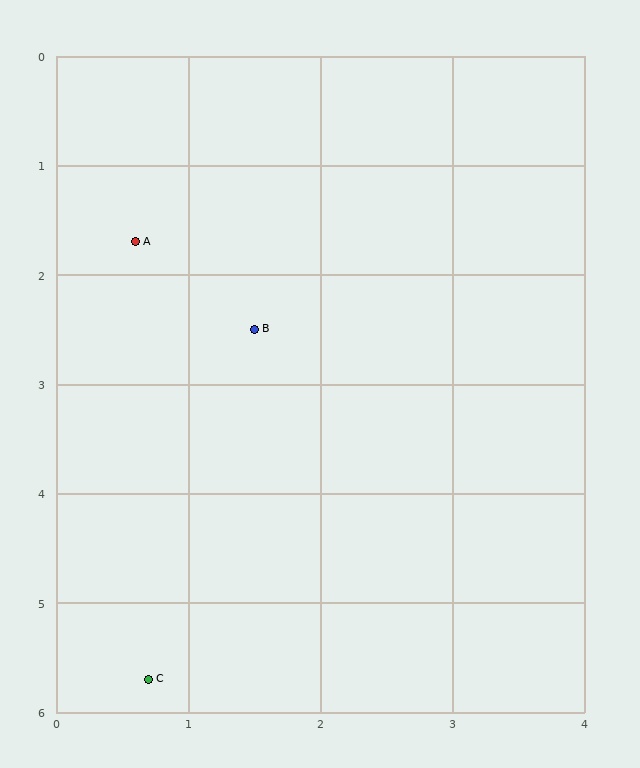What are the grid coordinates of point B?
Point B is at approximately (1.5, 2.5).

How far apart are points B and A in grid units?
Points B and A are about 1.2 grid units apart.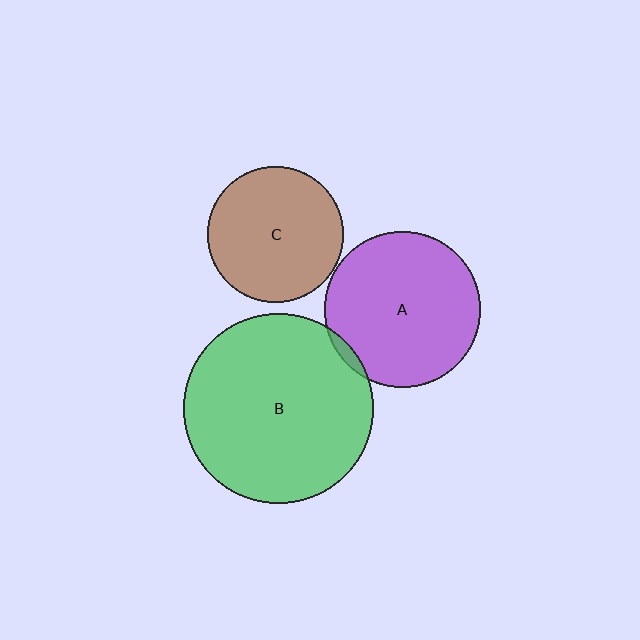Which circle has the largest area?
Circle B (green).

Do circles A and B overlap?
Yes.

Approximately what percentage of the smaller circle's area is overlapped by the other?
Approximately 5%.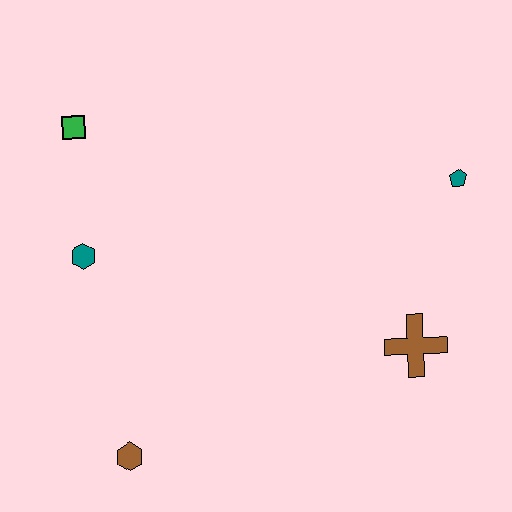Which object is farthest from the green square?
The brown cross is farthest from the green square.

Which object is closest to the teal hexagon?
The green square is closest to the teal hexagon.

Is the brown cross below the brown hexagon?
No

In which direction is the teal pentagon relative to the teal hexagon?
The teal pentagon is to the right of the teal hexagon.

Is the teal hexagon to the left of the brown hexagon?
Yes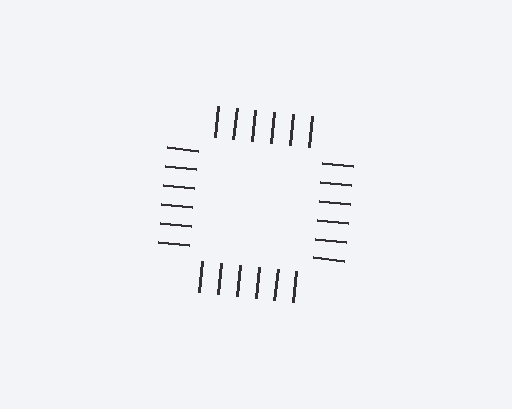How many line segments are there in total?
24 — 6 along each of the 4 edges.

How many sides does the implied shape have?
4 sides — the line-ends trace a square.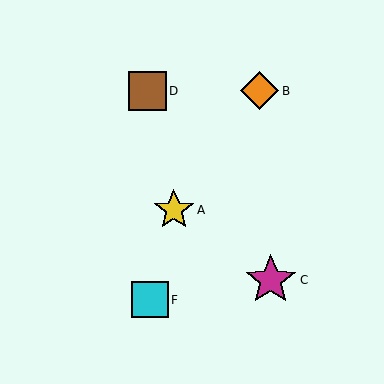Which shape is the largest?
The magenta star (labeled C) is the largest.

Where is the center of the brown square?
The center of the brown square is at (147, 91).